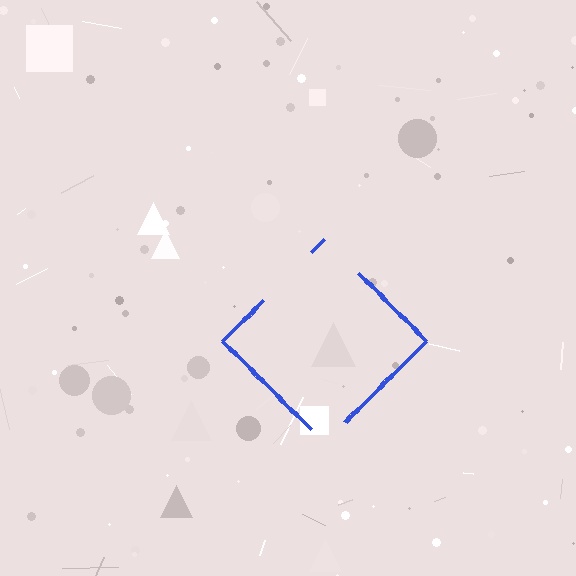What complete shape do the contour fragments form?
The contour fragments form a diamond.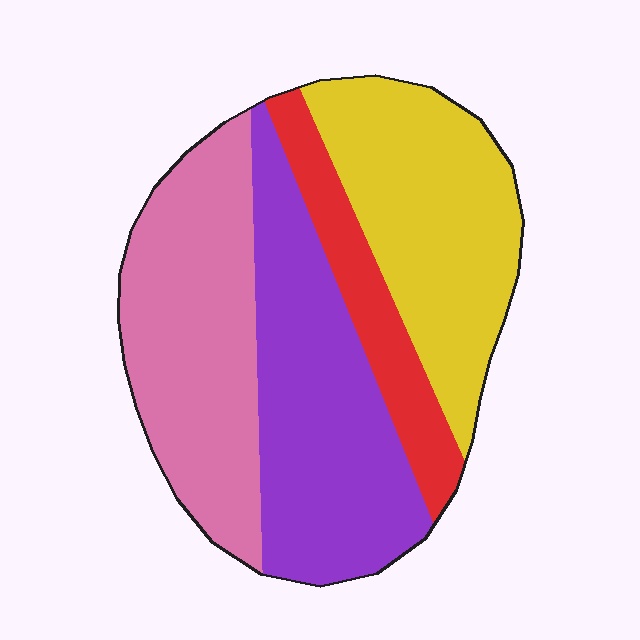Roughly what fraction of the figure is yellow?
Yellow covers about 30% of the figure.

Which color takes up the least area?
Red, at roughly 15%.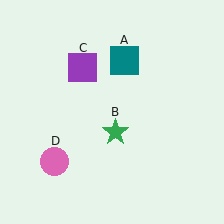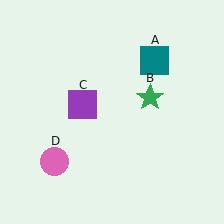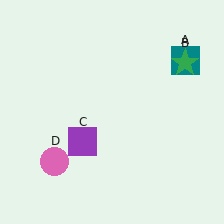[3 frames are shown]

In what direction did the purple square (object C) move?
The purple square (object C) moved down.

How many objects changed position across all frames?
3 objects changed position: teal square (object A), green star (object B), purple square (object C).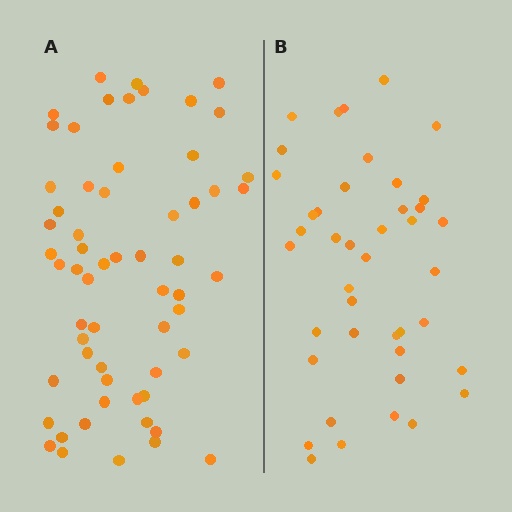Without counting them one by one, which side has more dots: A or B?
Region A (the left region) has more dots.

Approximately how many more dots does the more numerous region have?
Region A has approximately 20 more dots than region B.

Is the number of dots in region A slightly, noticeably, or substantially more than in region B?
Region A has noticeably more, but not dramatically so. The ratio is roughly 1.4 to 1.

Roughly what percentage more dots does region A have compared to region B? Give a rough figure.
About 45% more.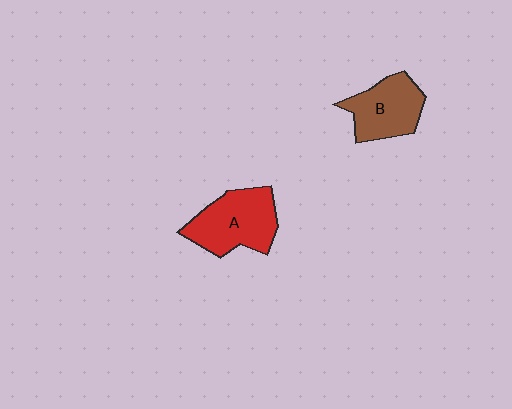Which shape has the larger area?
Shape A (red).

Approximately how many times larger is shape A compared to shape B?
Approximately 1.2 times.